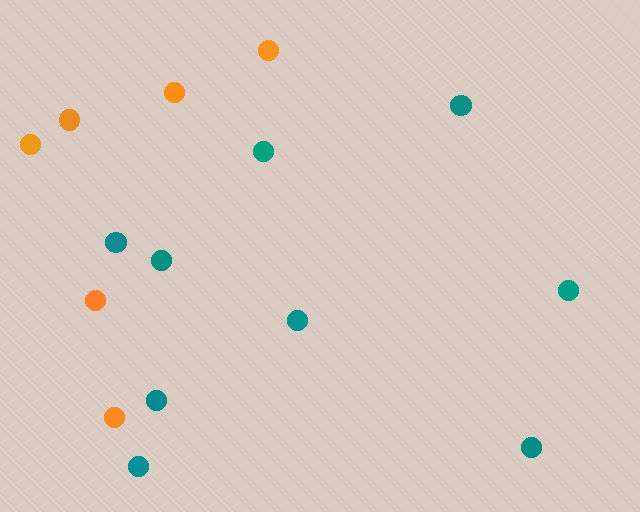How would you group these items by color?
There are 2 groups: one group of teal circles (9) and one group of orange circles (6).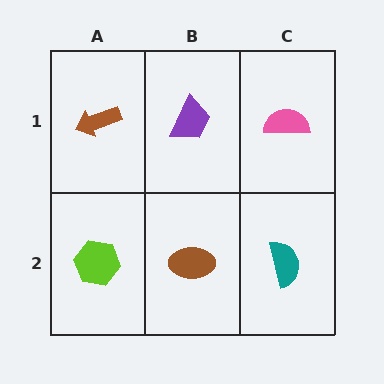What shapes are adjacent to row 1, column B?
A brown ellipse (row 2, column B), a brown arrow (row 1, column A), a pink semicircle (row 1, column C).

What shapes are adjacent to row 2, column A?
A brown arrow (row 1, column A), a brown ellipse (row 2, column B).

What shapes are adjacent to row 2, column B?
A purple trapezoid (row 1, column B), a lime hexagon (row 2, column A), a teal semicircle (row 2, column C).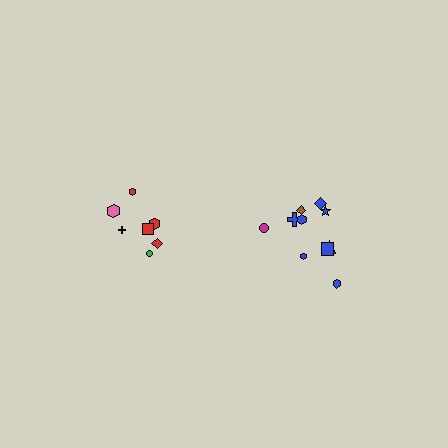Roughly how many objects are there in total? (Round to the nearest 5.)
Roughly 15 objects in total.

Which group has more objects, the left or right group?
The right group.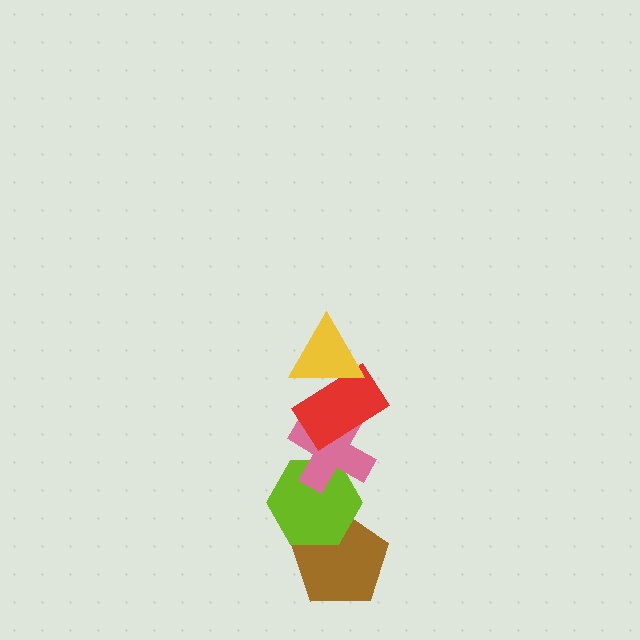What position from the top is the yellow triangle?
The yellow triangle is 1st from the top.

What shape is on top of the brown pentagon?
The lime hexagon is on top of the brown pentagon.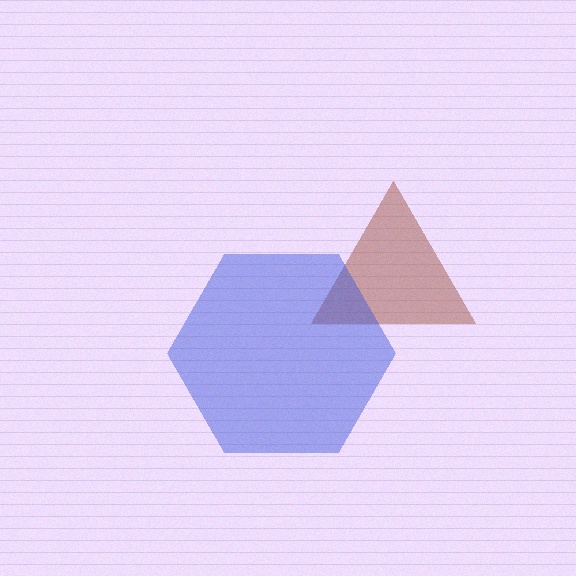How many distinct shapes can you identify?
There are 2 distinct shapes: a brown triangle, a blue hexagon.